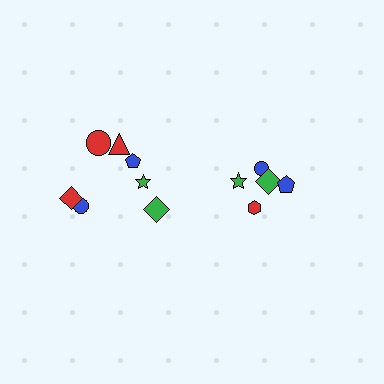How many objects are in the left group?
There are 7 objects.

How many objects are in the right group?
There are 5 objects.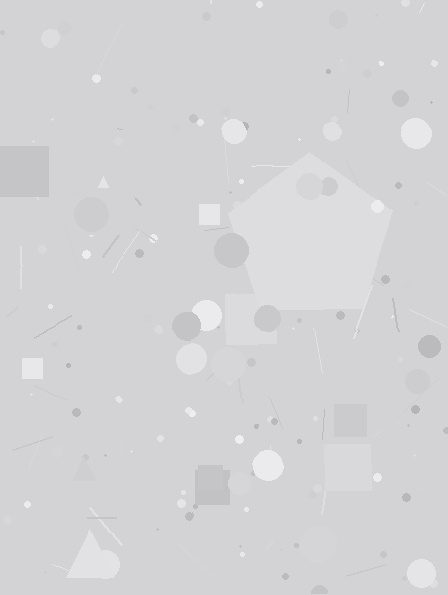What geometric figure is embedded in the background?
A pentagon is embedded in the background.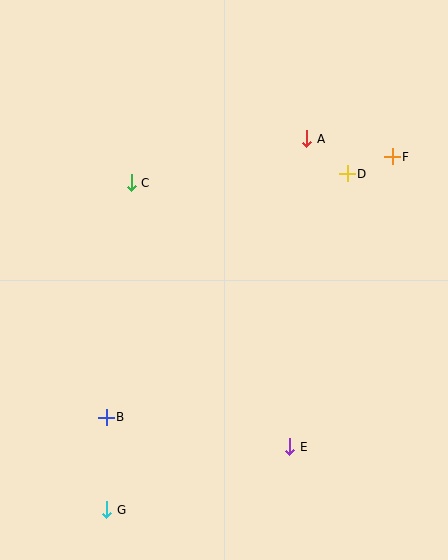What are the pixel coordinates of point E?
Point E is at (290, 447).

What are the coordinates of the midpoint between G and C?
The midpoint between G and C is at (119, 346).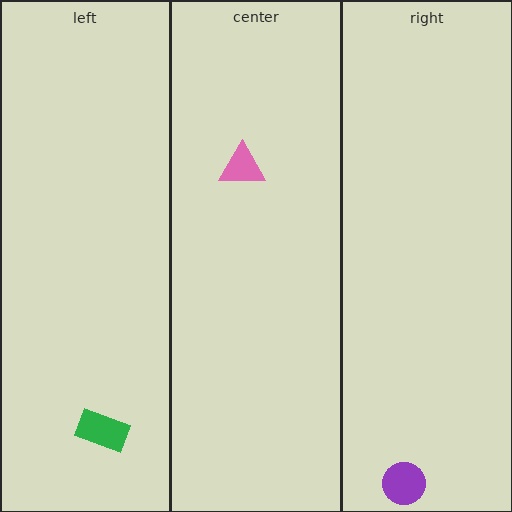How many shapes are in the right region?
1.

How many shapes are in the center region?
1.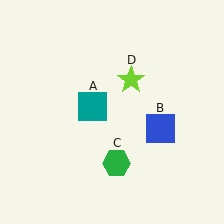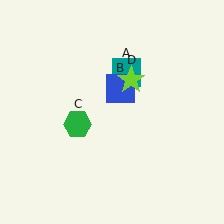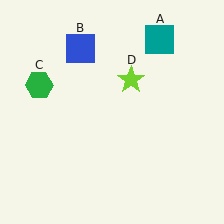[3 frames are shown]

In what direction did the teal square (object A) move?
The teal square (object A) moved up and to the right.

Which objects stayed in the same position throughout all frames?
Lime star (object D) remained stationary.